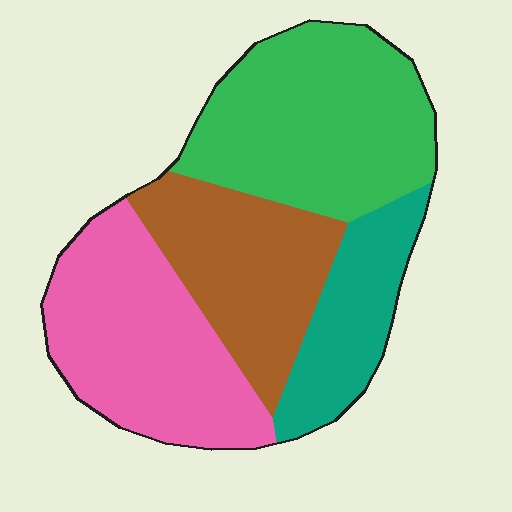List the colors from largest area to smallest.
From largest to smallest: green, pink, brown, teal.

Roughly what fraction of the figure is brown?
Brown covers 23% of the figure.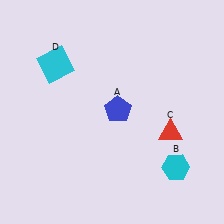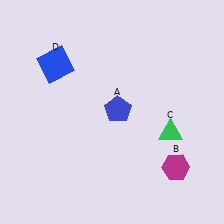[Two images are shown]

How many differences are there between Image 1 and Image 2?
There are 3 differences between the two images.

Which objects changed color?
B changed from cyan to magenta. C changed from red to green. D changed from cyan to blue.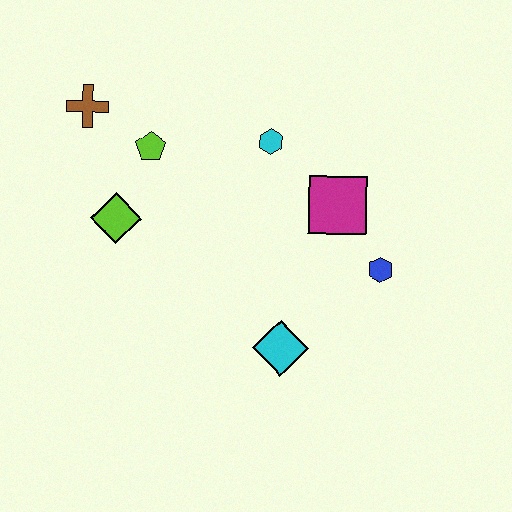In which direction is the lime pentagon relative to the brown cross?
The lime pentagon is to the right of the brown cross.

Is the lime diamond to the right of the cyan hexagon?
No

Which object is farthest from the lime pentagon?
The blue hexagon is farthest from the lime pentagon.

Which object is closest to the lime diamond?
The lime pentagon is closest to the lime diamond.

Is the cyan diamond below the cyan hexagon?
Yes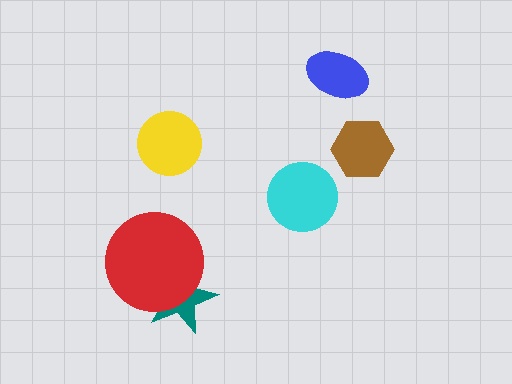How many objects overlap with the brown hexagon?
0 objects overlap with the brown hexagon.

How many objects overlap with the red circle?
1 object overlaps with the red circle.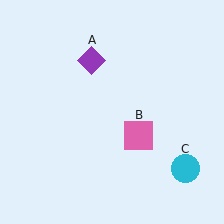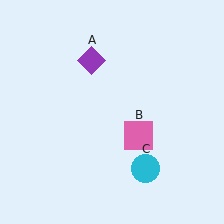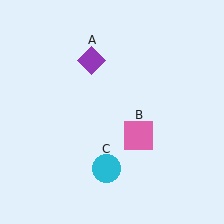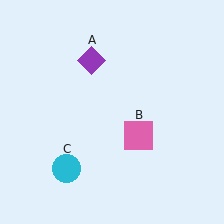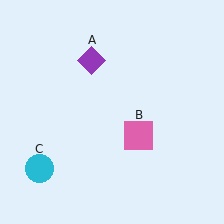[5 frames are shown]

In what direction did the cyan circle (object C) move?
The cyan circle (object C) moved left.